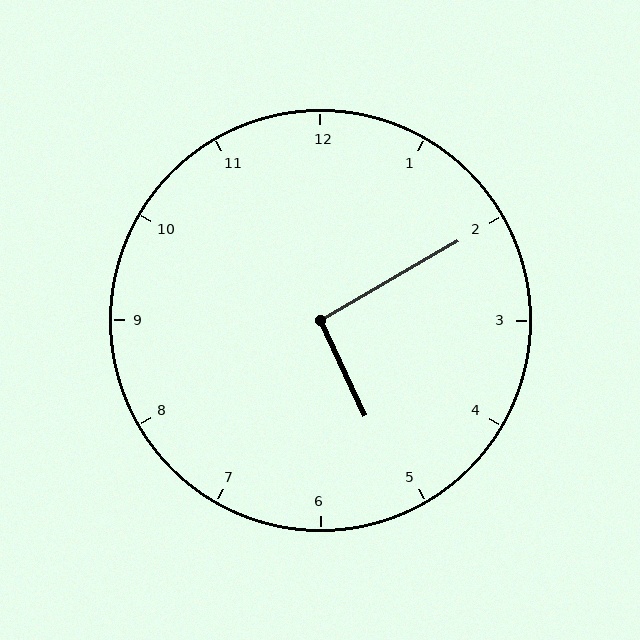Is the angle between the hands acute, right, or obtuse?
It is right.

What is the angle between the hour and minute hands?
Approximately 95 degrees.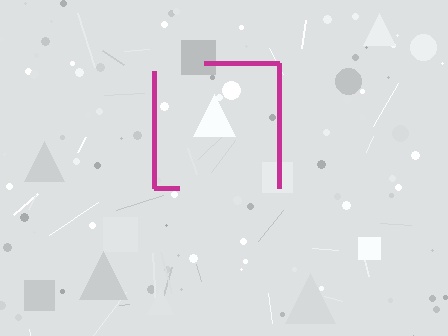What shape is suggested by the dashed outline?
The dashed outline suggests a square.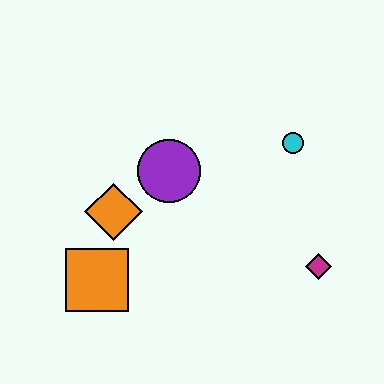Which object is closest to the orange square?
The orange diamond is closest to the orange square.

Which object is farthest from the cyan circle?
The orange square is farthest from the cyan circle.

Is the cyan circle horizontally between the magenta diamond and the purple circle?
Yes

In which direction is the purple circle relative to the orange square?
The purple circle is above the orange square.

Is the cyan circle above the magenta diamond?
Yes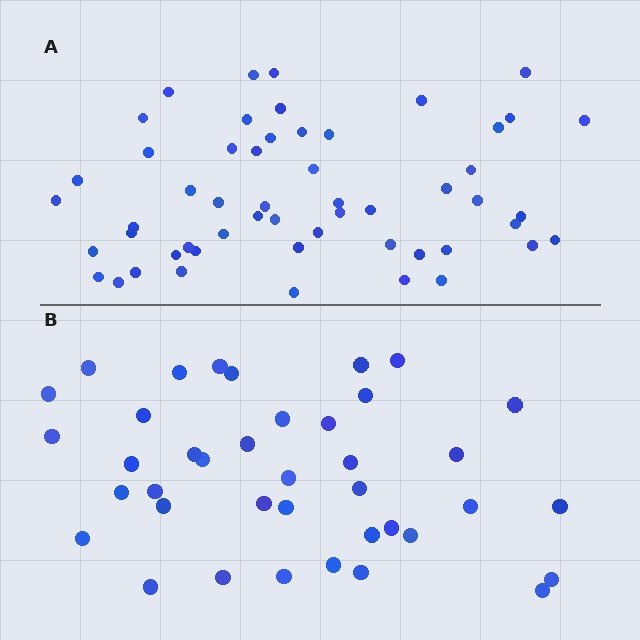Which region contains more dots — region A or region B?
Region A (the top region) has more dots.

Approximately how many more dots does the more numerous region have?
Region A has approximately 15 more dots than region B.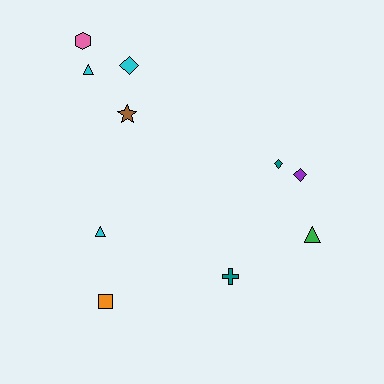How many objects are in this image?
There are 10 objects.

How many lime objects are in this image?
There are no lime objects.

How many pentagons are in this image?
There are no pentagons.